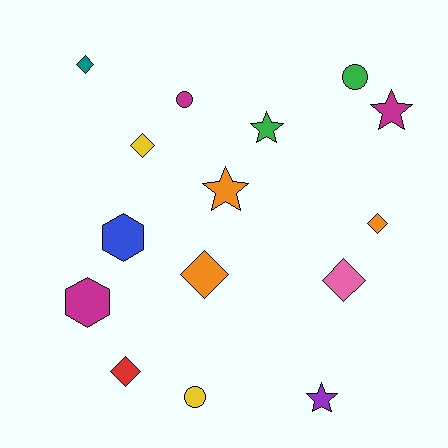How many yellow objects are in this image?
There are 2 yellow objects.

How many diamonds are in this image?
There are 6 diamonds.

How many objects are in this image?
There are 15 objects.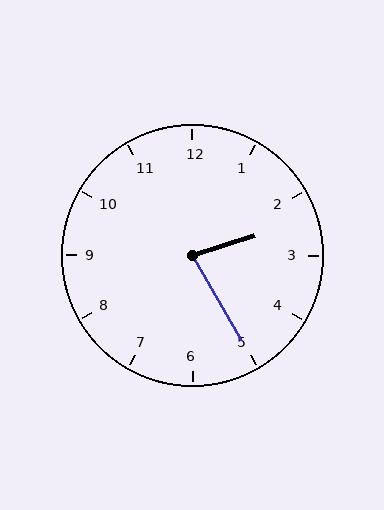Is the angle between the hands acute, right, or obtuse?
It is acute.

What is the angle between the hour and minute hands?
Approximately 78 degrees.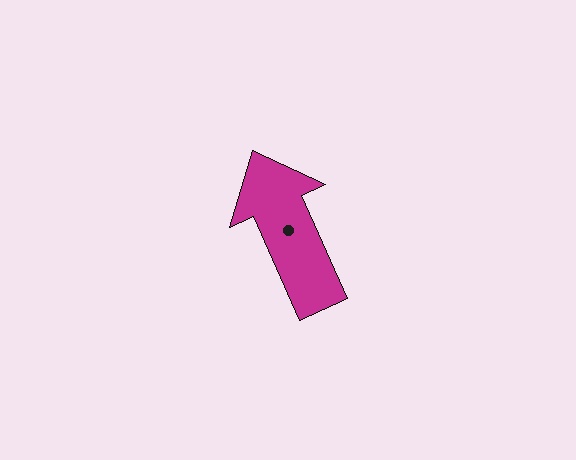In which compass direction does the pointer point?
Northwest.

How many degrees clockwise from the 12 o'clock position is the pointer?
Approximately 336 degrees.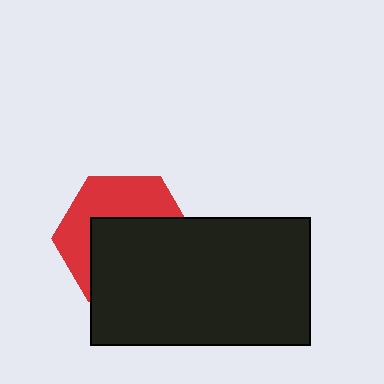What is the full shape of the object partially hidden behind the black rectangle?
The partially hidden object is a red hexagon.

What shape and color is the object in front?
The object in front is a black rectangle.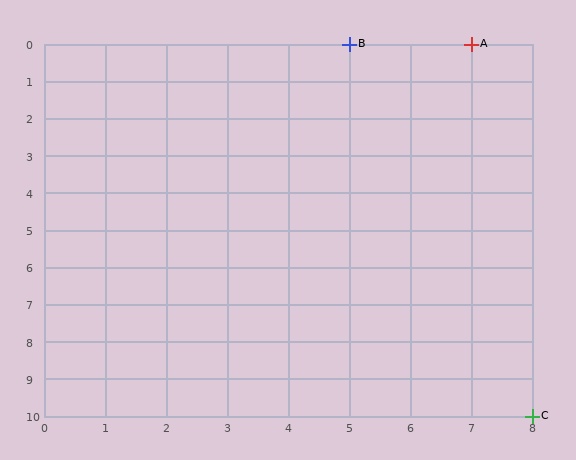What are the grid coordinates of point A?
Point A is at grid coordinates (7, 0).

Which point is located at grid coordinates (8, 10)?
Point C is at (8, 10).